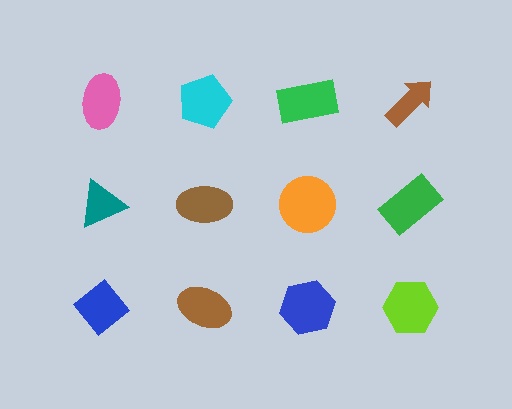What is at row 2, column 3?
An orange circle.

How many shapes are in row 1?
4 shapes.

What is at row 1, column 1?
A pink ellipse.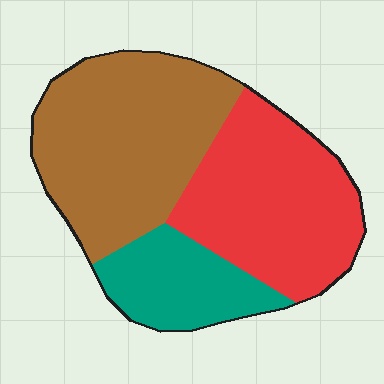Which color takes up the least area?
Teal, at roughly 20%.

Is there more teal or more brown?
Brown.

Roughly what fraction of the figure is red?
Red takes up about three eighths (3/8) of the figure.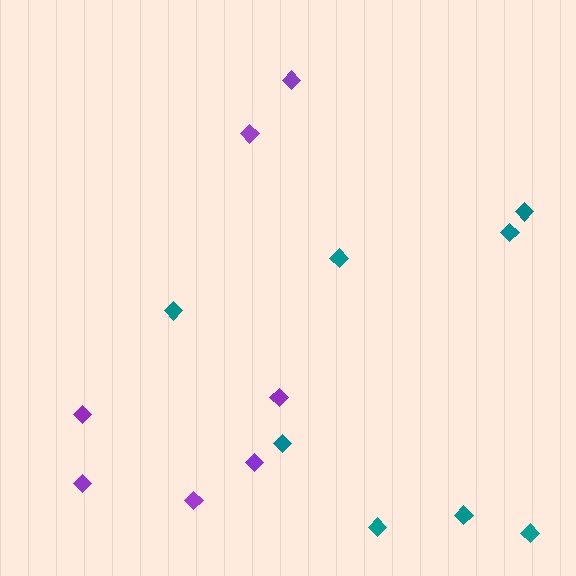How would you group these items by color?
There are 2 groups: one group of teal diamonds (8) and one group of purple diamonds (7).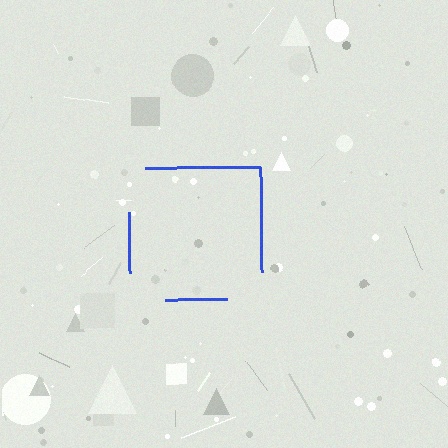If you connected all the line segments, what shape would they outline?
They would outline a square.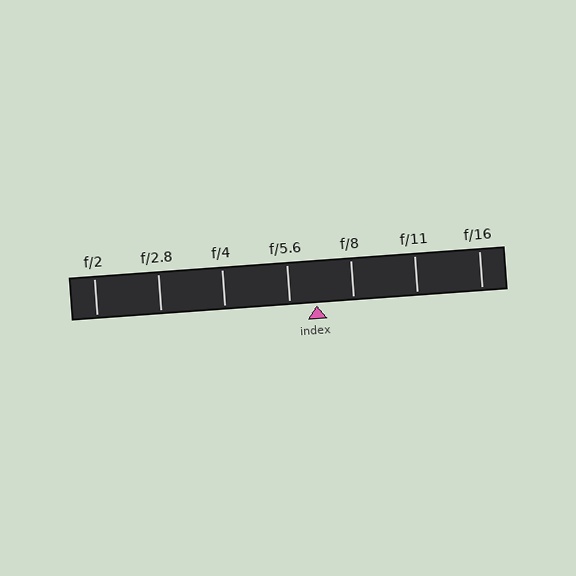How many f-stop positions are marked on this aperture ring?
There are 7 f-stop positions marked.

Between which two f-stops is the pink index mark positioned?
The index mark is between f/5.6 and f/8.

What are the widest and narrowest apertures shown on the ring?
The widest aperture shown is f/2 and the narrowest is f/16.